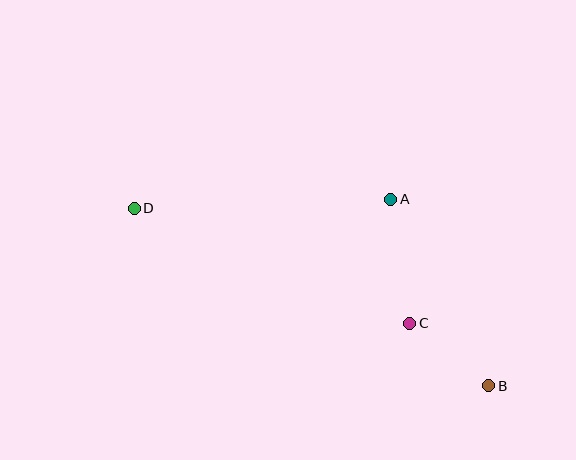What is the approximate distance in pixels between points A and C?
The distance between A and C is approximately 126 pixels.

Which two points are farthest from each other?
Points B and D are farthest from each other.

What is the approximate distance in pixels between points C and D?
The distance between C and D is approximately 299 pixels.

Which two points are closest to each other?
Points B and C are closest to each other.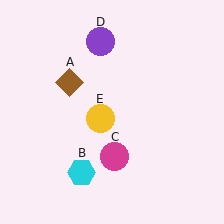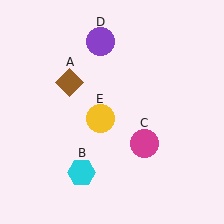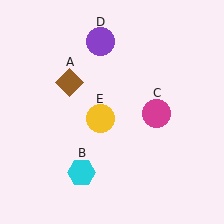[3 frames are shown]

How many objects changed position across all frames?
1 object changed position: magenta circle (object C).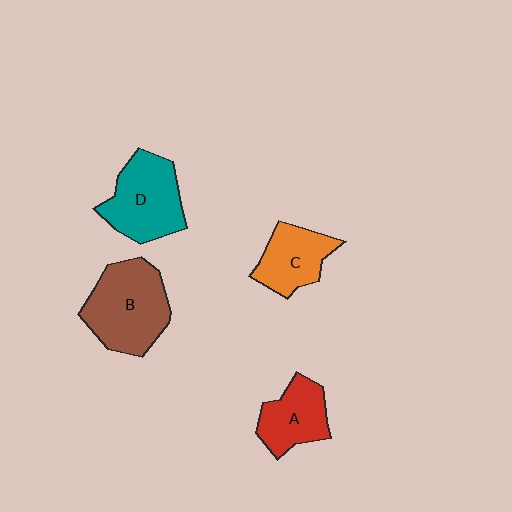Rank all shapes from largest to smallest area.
From largest to smallest: B (brown), D (teal), C (orange), A (red).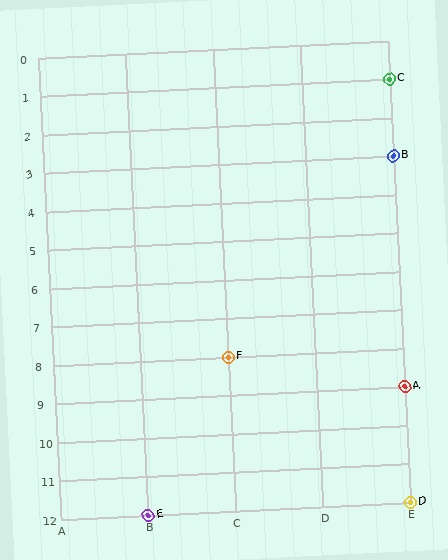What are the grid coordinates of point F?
Point F is at grid coordinates (C, 8).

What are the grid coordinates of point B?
Point B is at grid coordinates (E, 3).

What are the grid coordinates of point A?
Point A is at grid coordinates (E, 9).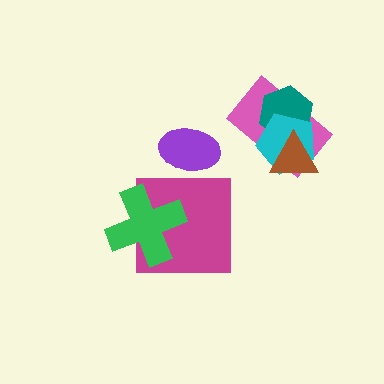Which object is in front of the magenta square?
The green cross is in front of the magenta square.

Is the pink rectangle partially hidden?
Yes, it is partially covered by another shape.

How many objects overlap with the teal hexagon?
3 objects overlap with the teal hexagon.